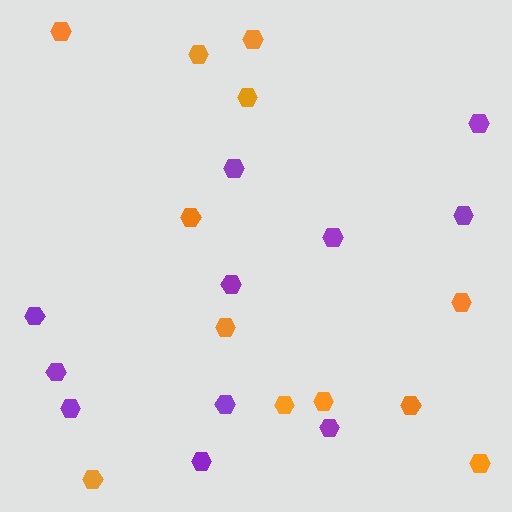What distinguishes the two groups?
There are 2 groups: one group of purple hexagons (11) and one group of orange hexagons (12).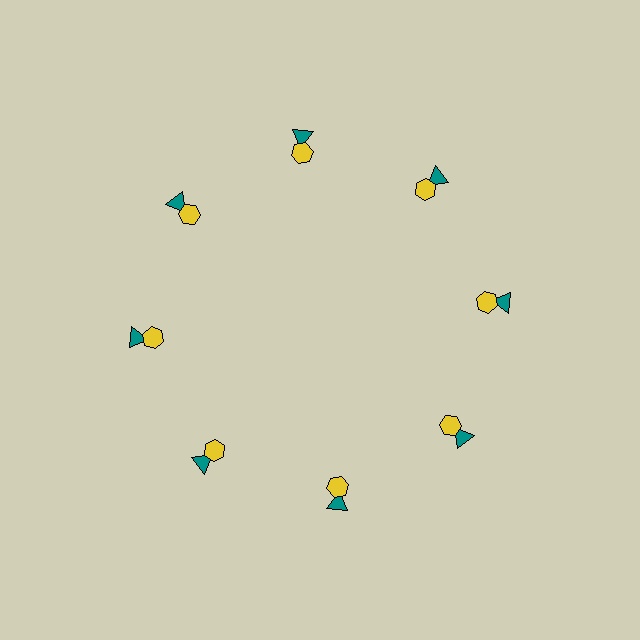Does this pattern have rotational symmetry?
Yes, this pattern has 8-fold rotational symmetry. It looks the same after rotating 45 degrees around the center.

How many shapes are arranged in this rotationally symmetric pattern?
There are 16 shapes, arranged in 8 groups of 2.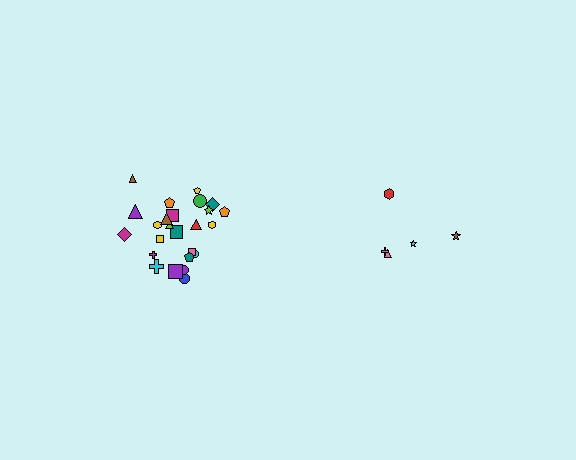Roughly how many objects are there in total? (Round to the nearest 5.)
Roughly 30 objects in total.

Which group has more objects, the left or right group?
The left group.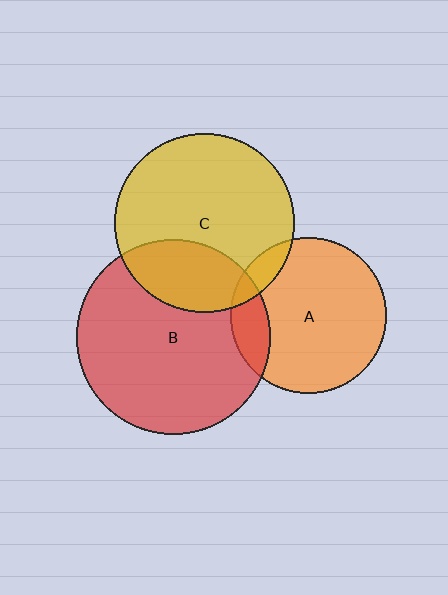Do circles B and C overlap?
Yes.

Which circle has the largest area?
Circle B (red).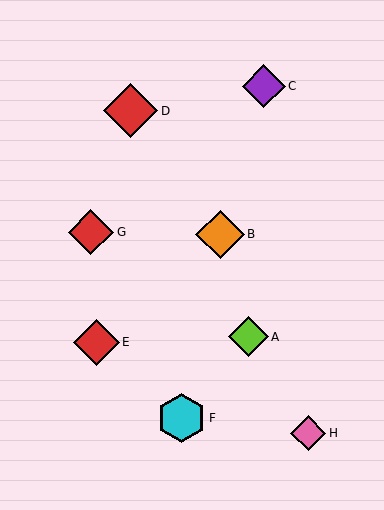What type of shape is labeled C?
Shape C is a purple diamond.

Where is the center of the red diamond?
The center of the red diamond is at (131, 111).